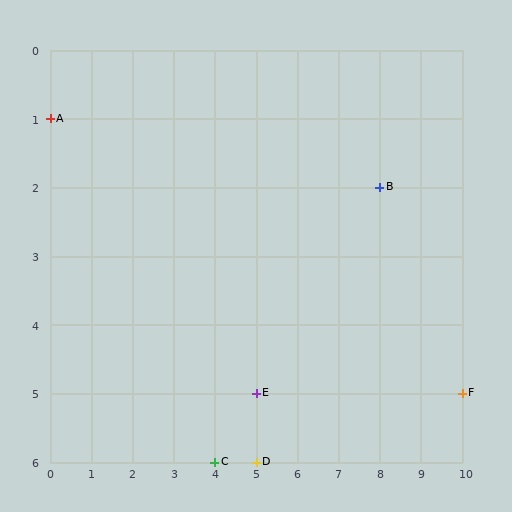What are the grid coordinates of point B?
Point B is at grid coordinates (8, 2).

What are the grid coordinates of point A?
Point A is at grid coordinates (0, 1).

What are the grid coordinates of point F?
Point F is at grid coordinates (10, 5).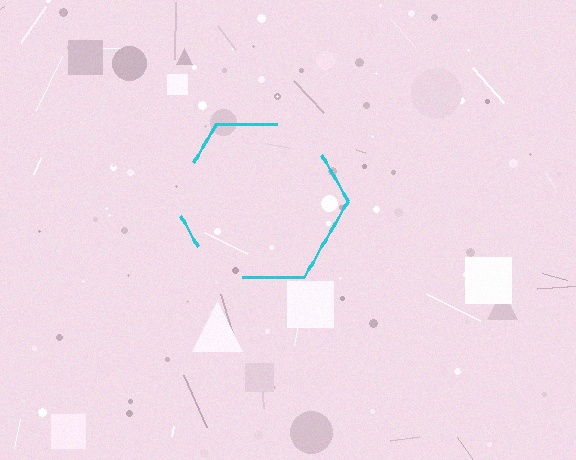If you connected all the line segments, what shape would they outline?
They would outline a hexagon.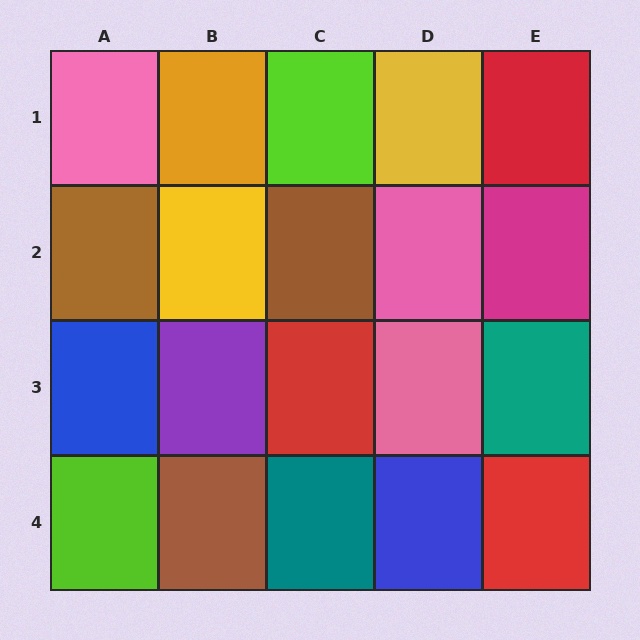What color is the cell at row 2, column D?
Pink.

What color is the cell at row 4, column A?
Lime.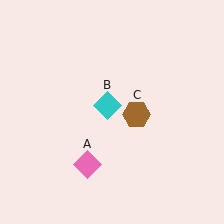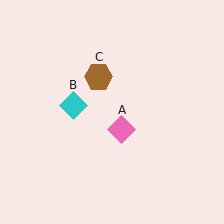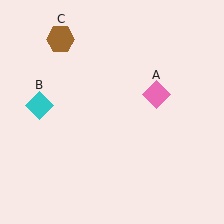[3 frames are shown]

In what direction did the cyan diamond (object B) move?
The cyan diamond (object B) moved left.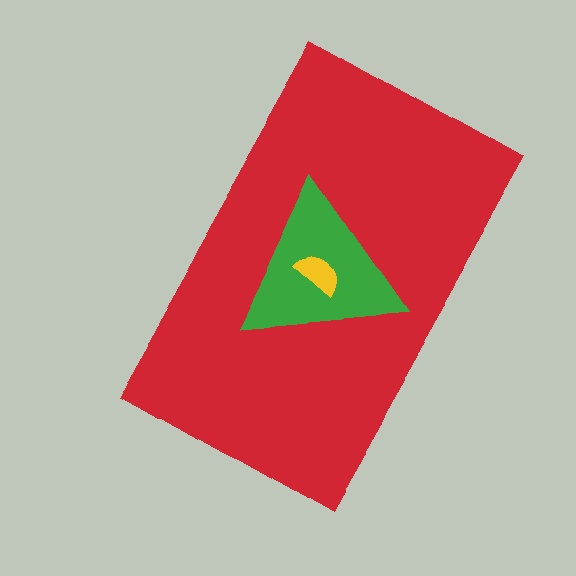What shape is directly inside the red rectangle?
The green triangle.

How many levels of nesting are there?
3.